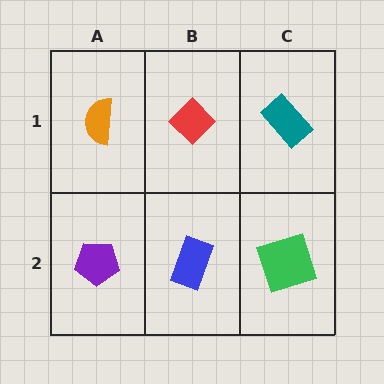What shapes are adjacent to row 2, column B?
A red diamond (row 1, column B), a purple pentagon (row 2, column A), a green square (row 2, column C).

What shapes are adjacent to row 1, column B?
A blue rectangle (row 2, column B), an orange semicircle (row 1, column A), a teal rectangle (row 1, column C).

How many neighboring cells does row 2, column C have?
2.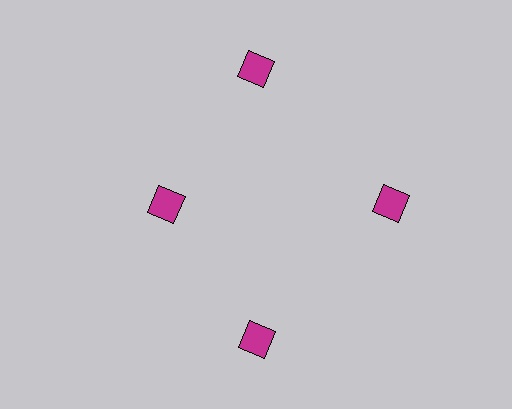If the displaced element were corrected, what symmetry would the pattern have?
It would have 4-fold rotational symmetry — the pattern would map onto itself every 90 degrees.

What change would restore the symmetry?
The symmetry would be restored by moving it outward, back onto the ring so that all 4 squares sit at equal angles and equal distance from the center.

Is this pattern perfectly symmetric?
No. The 4 magenta squares are arranged in a ring, but one element near the 9 o'clock position is pulled inward toward the center, breaking the 4-fold rotational symmetry.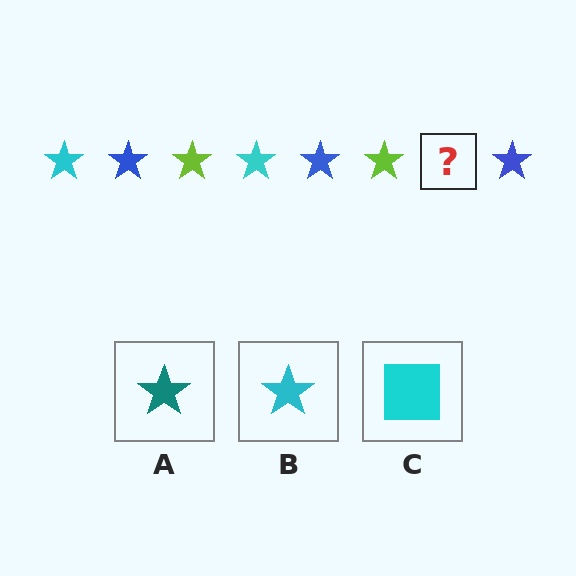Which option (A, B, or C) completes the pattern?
B.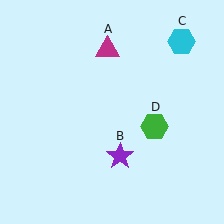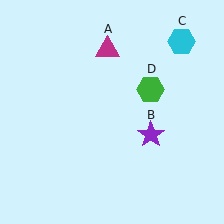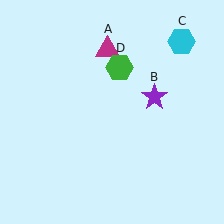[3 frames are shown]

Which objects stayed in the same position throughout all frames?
Magenta triangle (object A) and cyan hexagon (object C) remained stationary.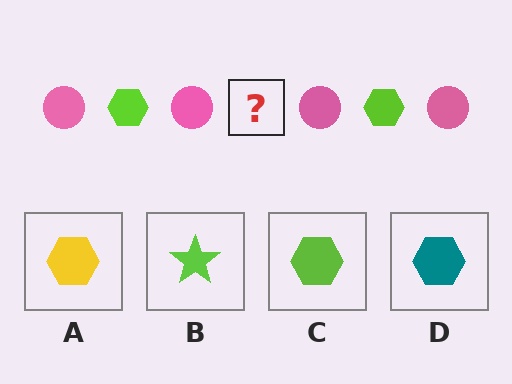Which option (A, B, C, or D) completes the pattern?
C.